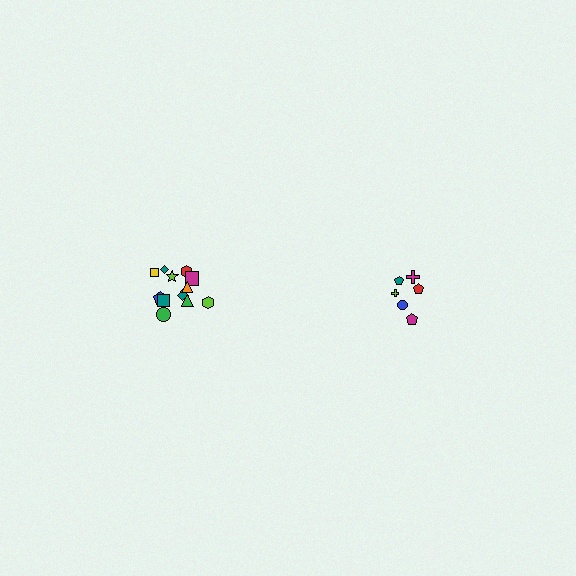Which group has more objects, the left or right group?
The left group.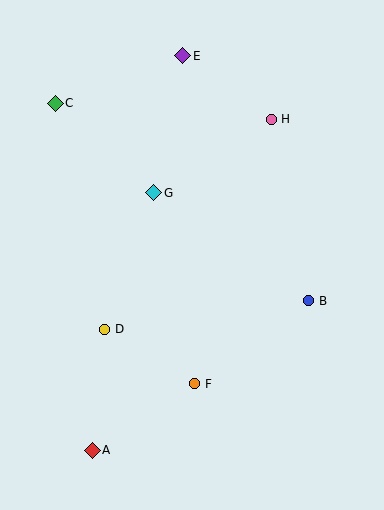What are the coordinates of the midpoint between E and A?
The midpoint between E and A is at (138, 253).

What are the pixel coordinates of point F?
Point F is at (195, 384).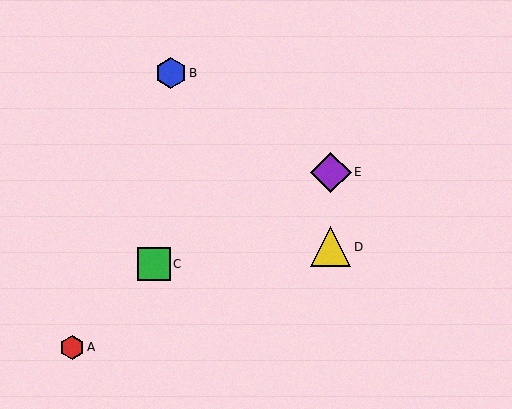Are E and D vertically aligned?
Yes, both are at x≈331.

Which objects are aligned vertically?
Objects D, E are aligned vertically.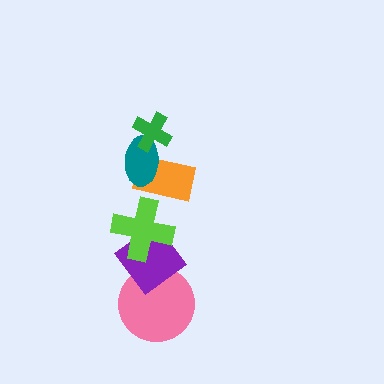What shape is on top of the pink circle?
The purple diamond is on top of the pink circle.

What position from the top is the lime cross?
The lime cross is 4th from the top.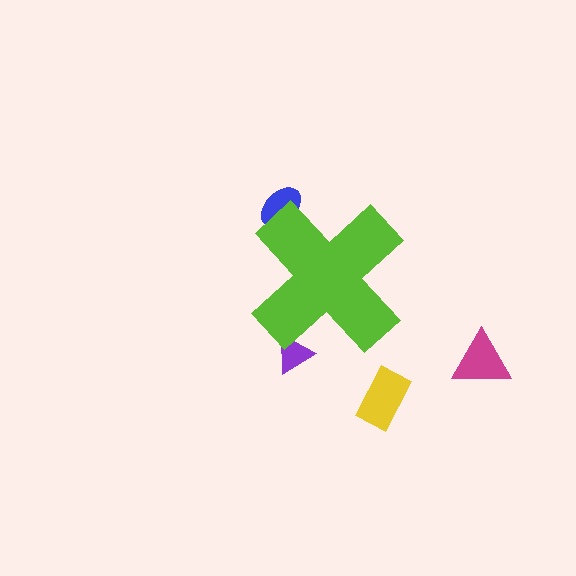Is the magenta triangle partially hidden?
No, the magenta triangle is fully visible.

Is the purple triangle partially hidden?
Yes, the purple triangle is partially hidden behind the lime cross.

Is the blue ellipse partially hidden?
Yes, the blue ellipse is partially hidden behind the lime cross.